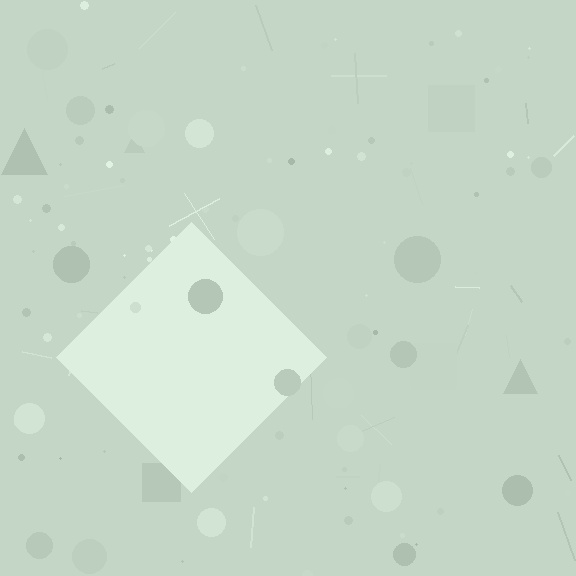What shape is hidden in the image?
A diamond is hidden in the image.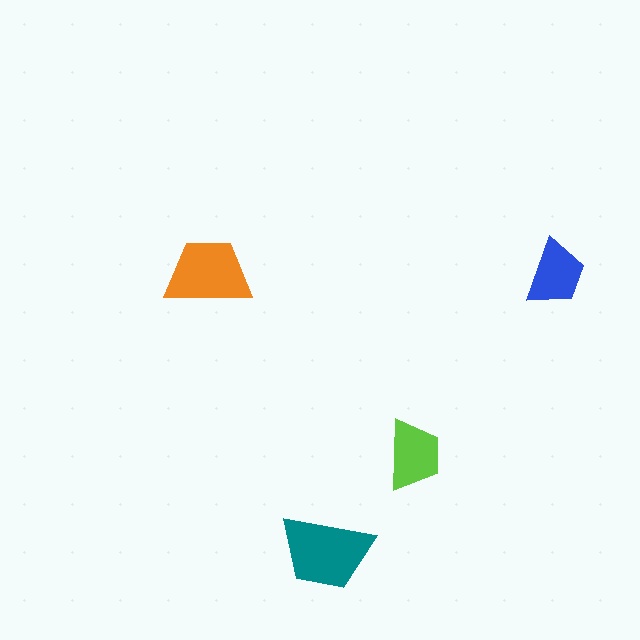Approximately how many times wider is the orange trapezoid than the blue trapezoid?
About 1.5 times wider.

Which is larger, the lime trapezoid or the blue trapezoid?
The lime one.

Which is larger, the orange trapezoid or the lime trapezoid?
The orange one.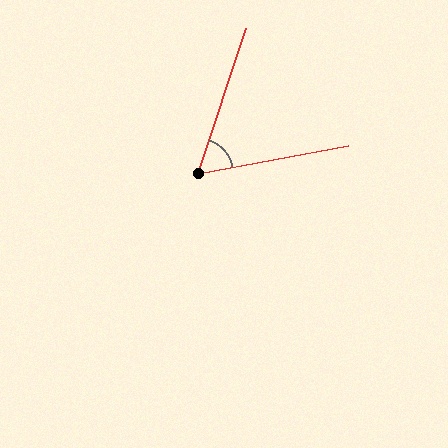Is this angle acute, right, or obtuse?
It is acute.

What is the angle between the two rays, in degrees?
Approximately 61 degrees.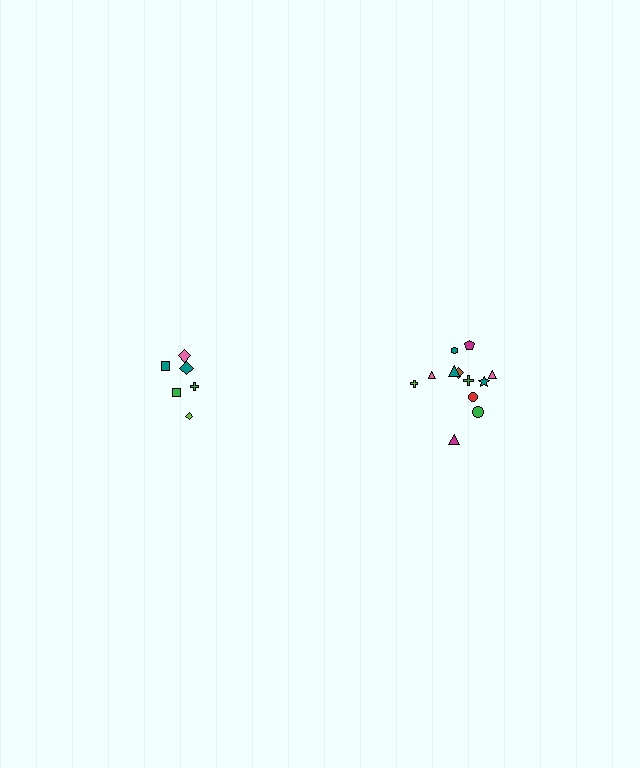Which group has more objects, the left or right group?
The right group.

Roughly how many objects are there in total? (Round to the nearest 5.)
Roughly 20 objects in total.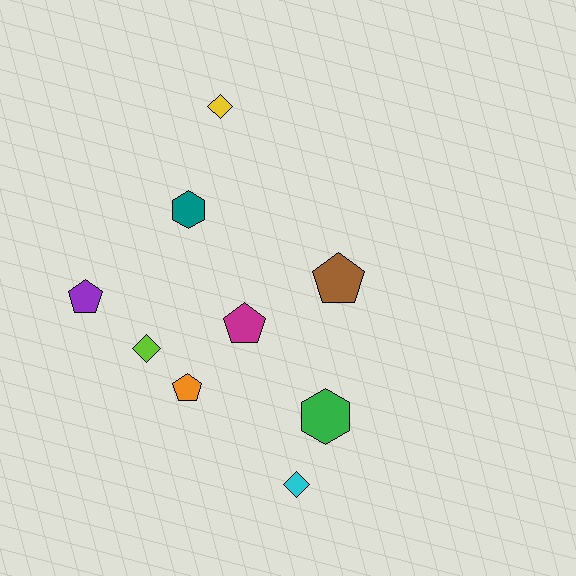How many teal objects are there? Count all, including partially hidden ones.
There is 1 teal object.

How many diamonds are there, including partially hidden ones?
There are 3 diamonds.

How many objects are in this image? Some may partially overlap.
There are 9 objects.